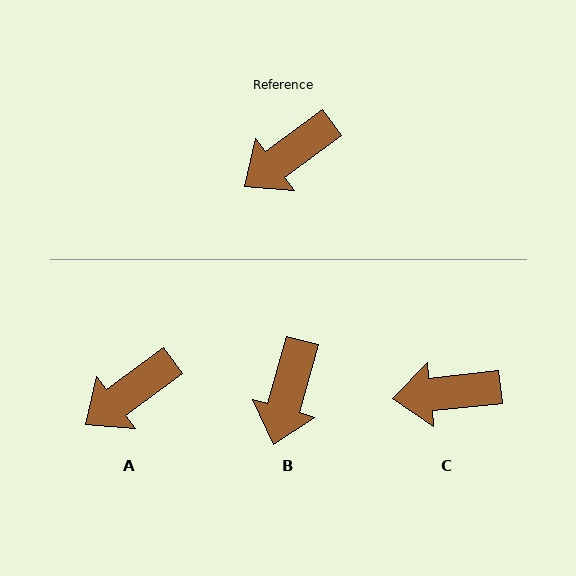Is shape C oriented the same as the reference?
No, it is off by about 30 degrees.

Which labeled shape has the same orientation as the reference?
A.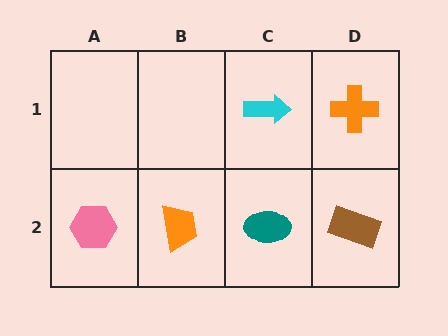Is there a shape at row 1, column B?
No, that cell is empty.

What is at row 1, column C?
A cyan arrow.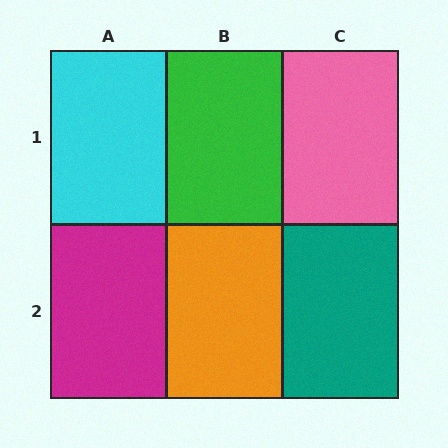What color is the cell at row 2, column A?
Magenta.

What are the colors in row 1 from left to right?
Cyan, green, pink.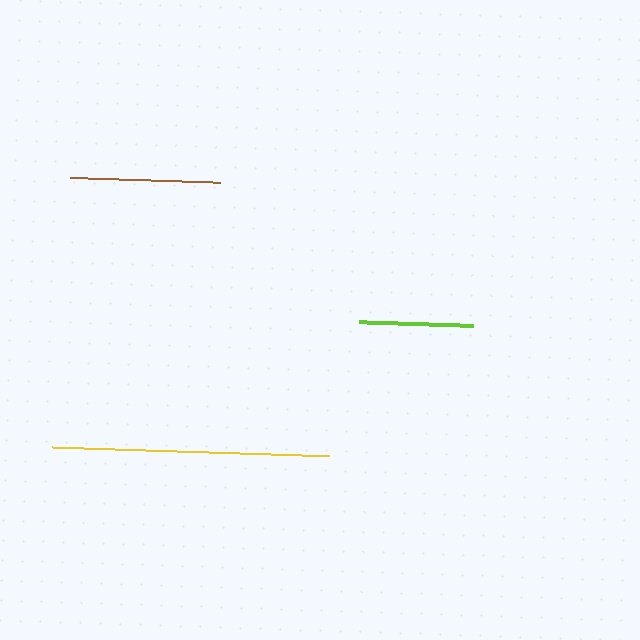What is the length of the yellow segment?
The yellow segment is approximately 277 pixels long.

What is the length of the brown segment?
The brown segment is approximately 150 pixels long.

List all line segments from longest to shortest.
From longest to shortest: yellow, brown, lime.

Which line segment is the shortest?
The lime line is the shortest at approximately 113 pixels.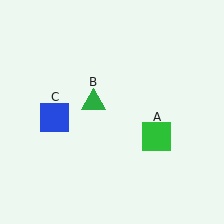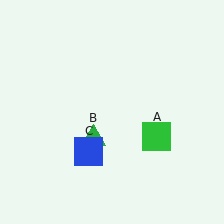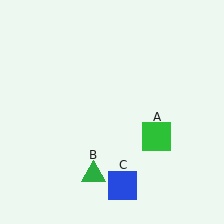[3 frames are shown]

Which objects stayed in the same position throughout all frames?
Green square (object A) remained stationary.